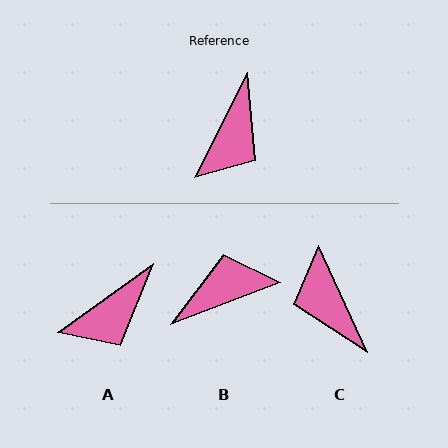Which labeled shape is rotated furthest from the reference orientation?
B, about 138 degrees away.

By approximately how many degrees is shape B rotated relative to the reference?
Approximately 138 degrees counter-clockwise.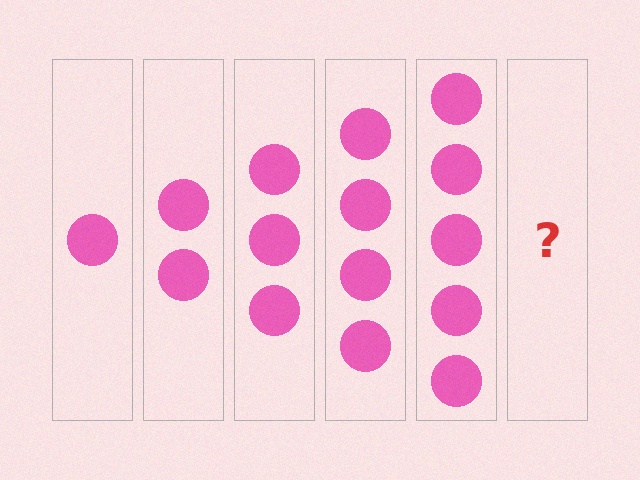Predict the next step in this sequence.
The next step is 6 circles.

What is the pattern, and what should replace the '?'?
The pattern is that each step adds one more circle. The '?' should be 6 circles.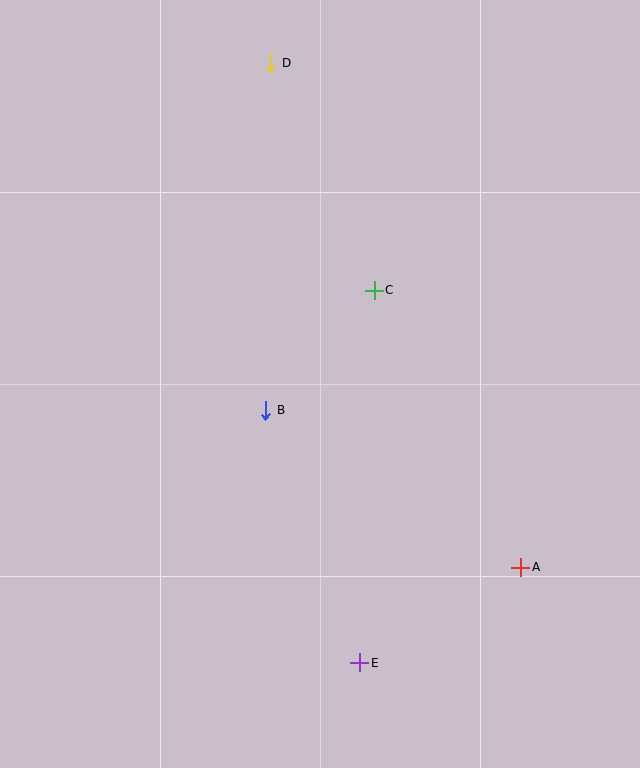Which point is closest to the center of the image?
Point B at (266, 410) is closest to the center.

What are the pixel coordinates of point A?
Point A is at (521, 567).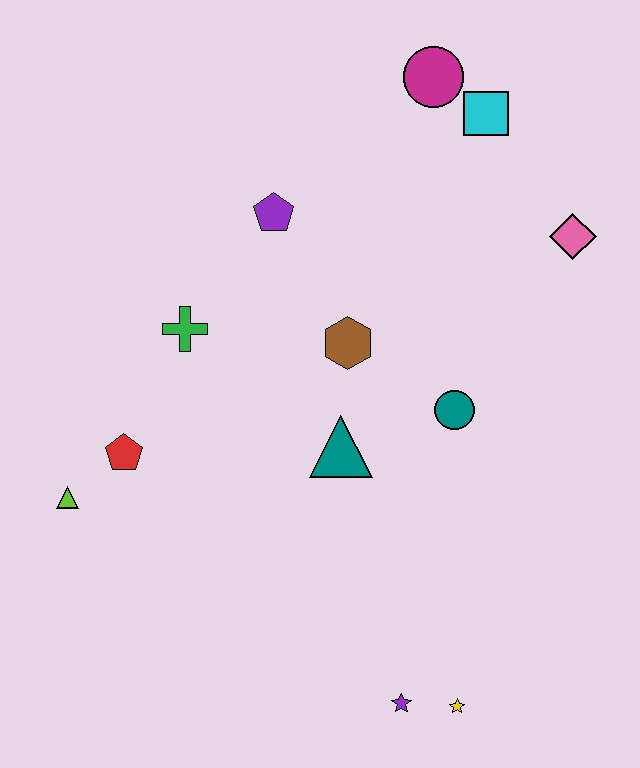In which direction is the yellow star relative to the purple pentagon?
The yellow star is below the purple pentagon.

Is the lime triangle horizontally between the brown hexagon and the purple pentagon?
No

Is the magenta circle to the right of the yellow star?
No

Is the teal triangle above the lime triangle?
Yes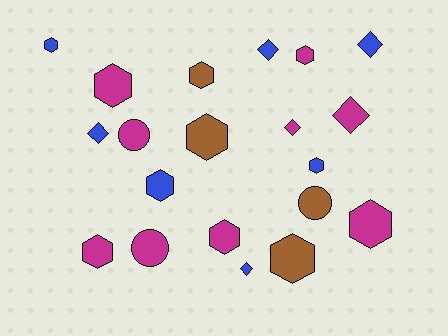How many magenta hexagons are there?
There are 5 magenta hexagons.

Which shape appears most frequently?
Hexagon, with 11 objects.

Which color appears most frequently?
Magenta, with 9 objects.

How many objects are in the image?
There are 20 objects.